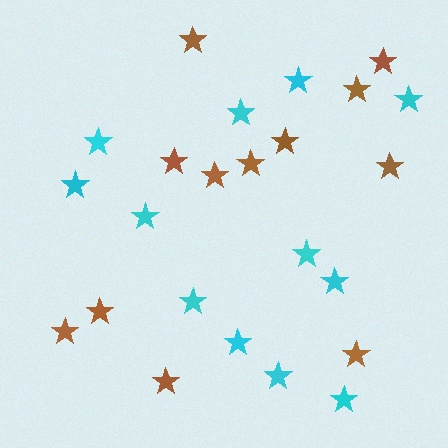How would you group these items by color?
There are 2 groups: one group of brown stars (12) and one group of cyan stars (12).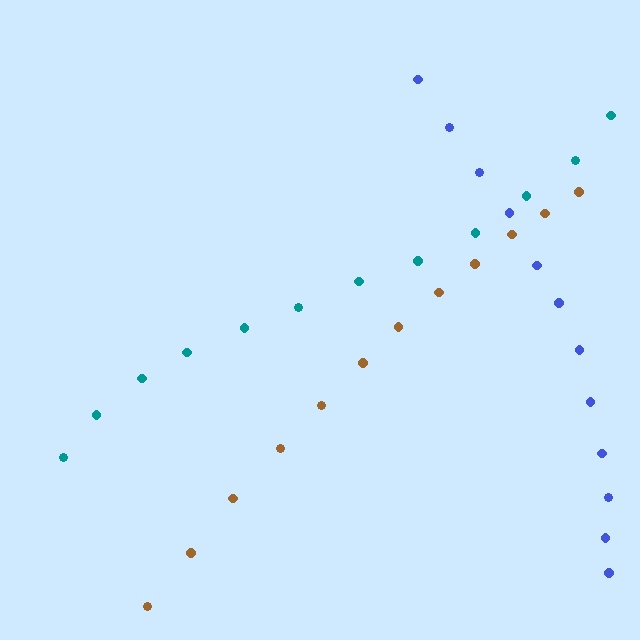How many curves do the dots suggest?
There are 3 distinct paths.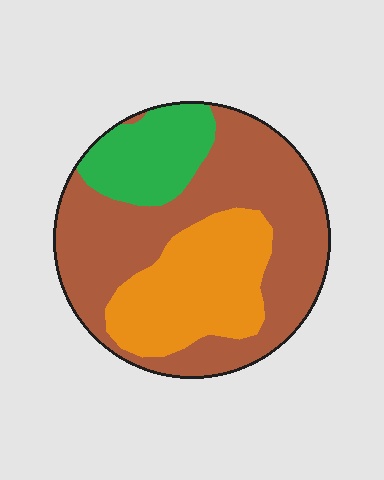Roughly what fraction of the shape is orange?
Orange covers roughly 30% of the shape.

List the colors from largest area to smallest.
From largest to smallest: brown, orange, green.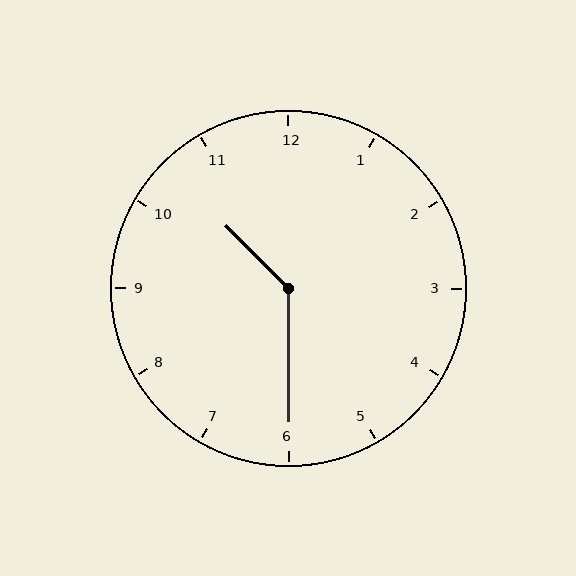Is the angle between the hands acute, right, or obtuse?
It is obtuse.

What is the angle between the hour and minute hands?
Approximately 135 degrees.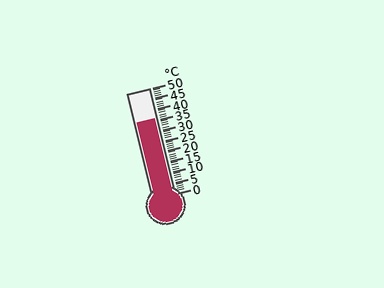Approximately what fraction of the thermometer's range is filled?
The thermometer is filled to approximately 70% of its range.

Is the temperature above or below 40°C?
The temperature is below 40°C.